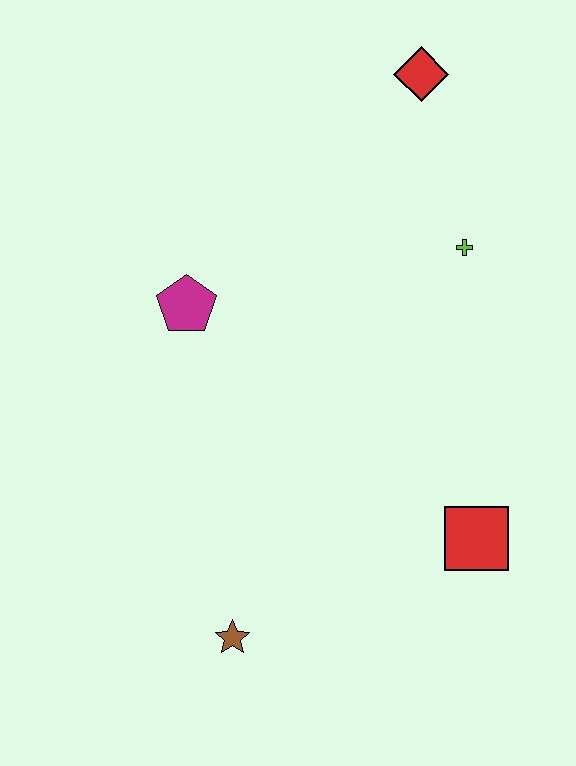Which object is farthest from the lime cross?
The brown star is farthest from the lime cross.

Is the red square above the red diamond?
No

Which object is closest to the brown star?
The red square is closest to the brown star.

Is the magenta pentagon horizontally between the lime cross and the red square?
No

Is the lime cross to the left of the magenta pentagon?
No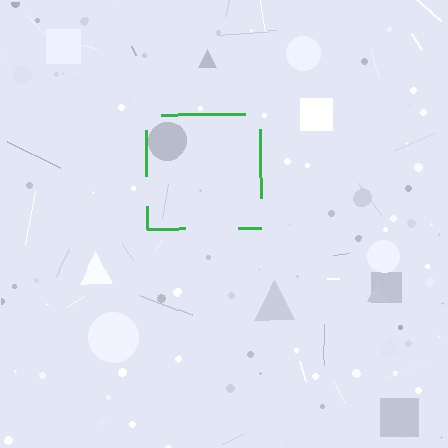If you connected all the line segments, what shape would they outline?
They would outline a square.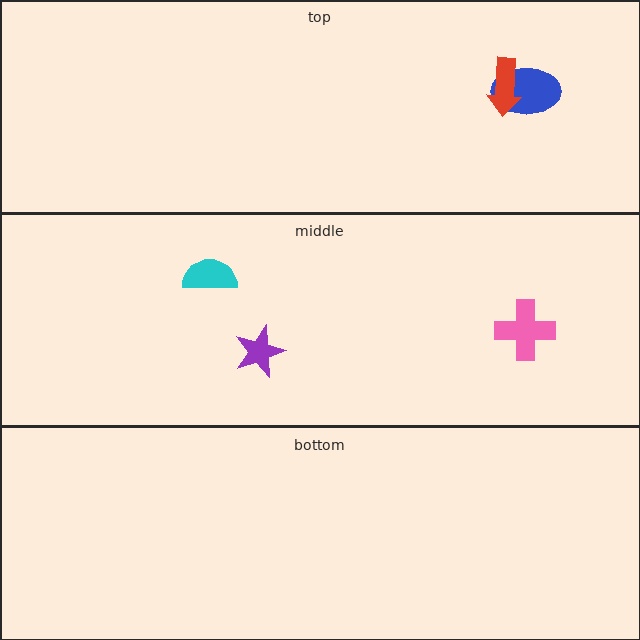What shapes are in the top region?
The blue ellipse, the red arrow.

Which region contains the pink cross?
The middle region.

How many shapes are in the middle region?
3.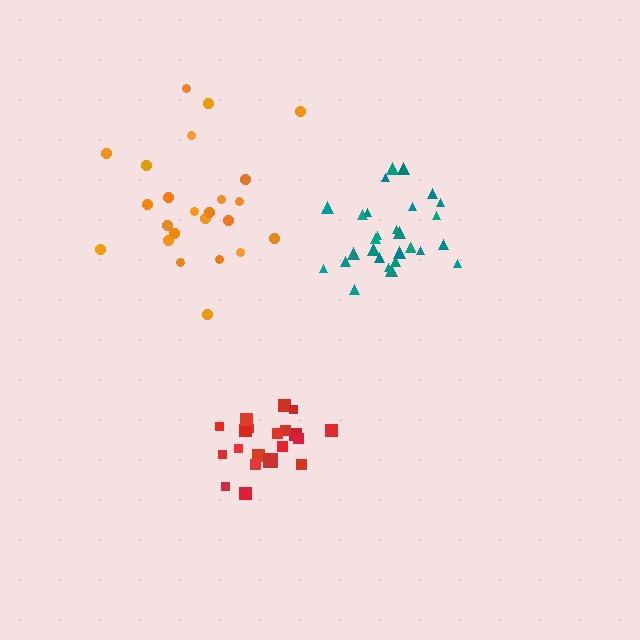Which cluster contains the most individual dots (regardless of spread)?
Teal (29).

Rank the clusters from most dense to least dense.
red, teal, orange.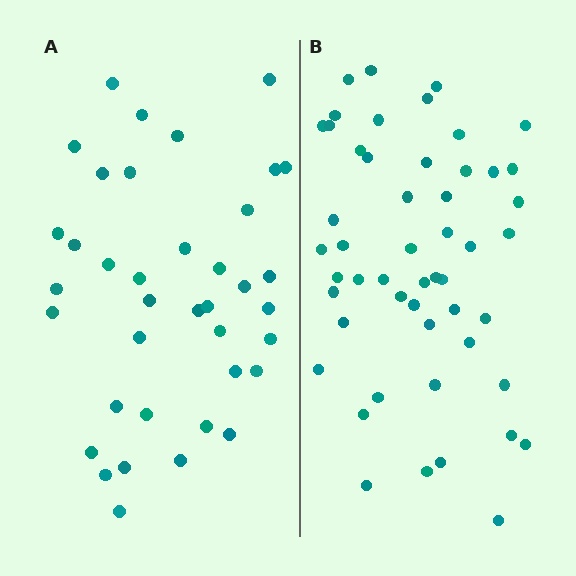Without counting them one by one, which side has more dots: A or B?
Region B (the right region) has more dots.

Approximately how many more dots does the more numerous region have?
Region B has approximately 15 more dots than region A.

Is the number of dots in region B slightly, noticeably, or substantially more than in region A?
Region B has noticeably more, but not dramatically so. The ratio is roughly 1.3 to 1.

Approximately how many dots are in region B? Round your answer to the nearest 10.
About 50 dots. (The exact count is 51, which rounds to 50.)